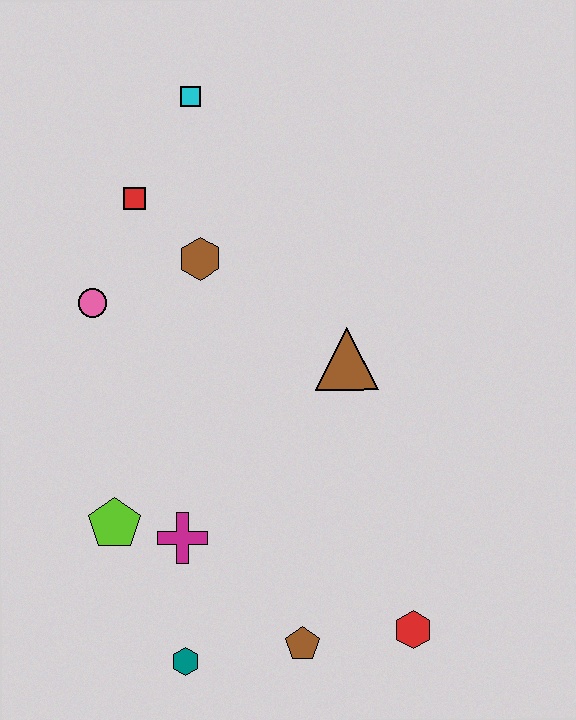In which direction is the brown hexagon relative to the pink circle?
The brown hexagon is to the right of the pink circle.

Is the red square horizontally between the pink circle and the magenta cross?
Yes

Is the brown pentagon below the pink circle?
Yes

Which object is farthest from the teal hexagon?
The cyan square is farthest from the teal hexagon.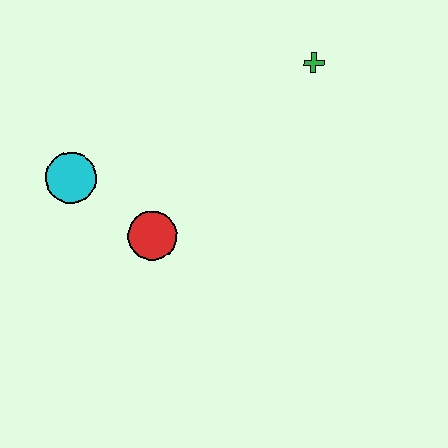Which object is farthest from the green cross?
The cyan circle is farthest from the green cross.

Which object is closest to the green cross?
The red circle is closest to the green cross.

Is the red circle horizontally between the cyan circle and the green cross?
Yes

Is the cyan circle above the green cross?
No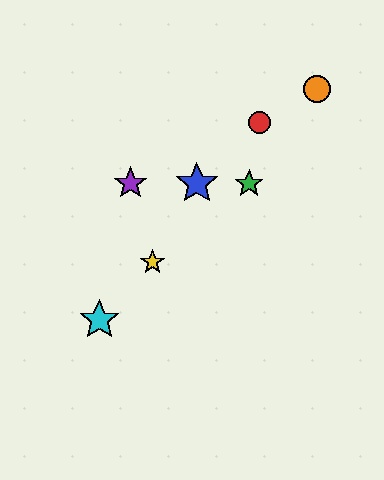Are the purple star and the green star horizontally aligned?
Yes, both are at y≈183.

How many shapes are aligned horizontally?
3 shapes (the blue star, the green star, the purple star) are aligned horizontally.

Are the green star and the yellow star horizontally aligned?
No, the green star is at y≈183 and the yellow star is at y≈262.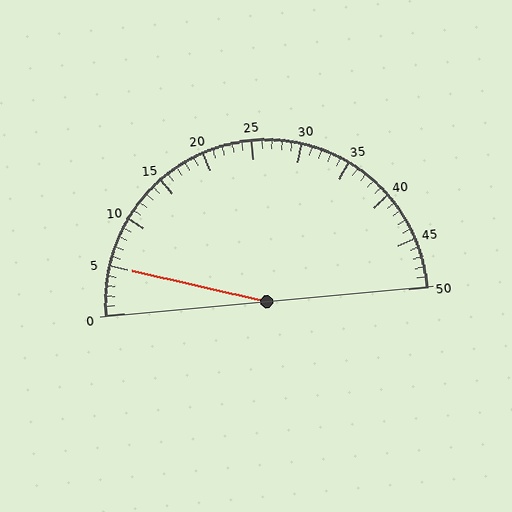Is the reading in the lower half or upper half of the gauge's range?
The reading is in the lower half of the range (0 to 50).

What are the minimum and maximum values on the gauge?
The gauge ranges from 0 to 50.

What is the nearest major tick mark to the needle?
The nearest major tick mark is 5.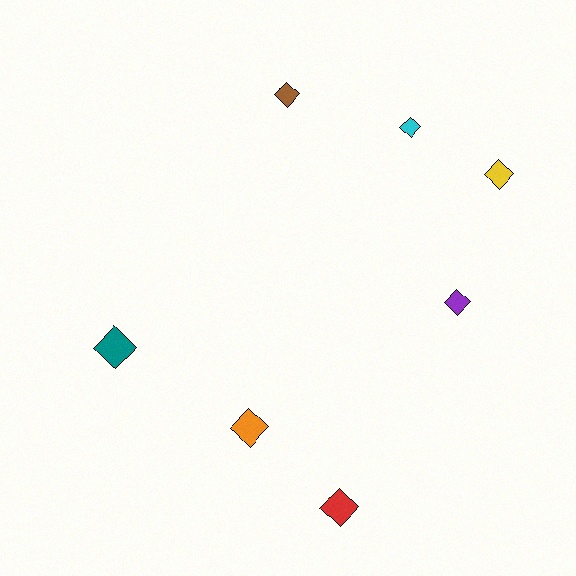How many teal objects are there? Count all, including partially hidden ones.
There is 1 teal object.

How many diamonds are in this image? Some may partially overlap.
There are 7 diamonds.